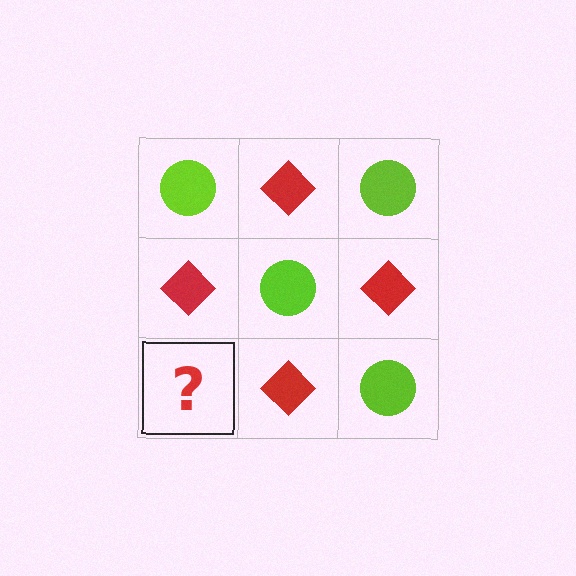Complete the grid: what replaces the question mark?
The question mark should be replaced with a lime circle.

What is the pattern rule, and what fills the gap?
The rule is that it alternates lime circle and red diamond in a checkerboard pattern. The gap should be filled with a lime circle.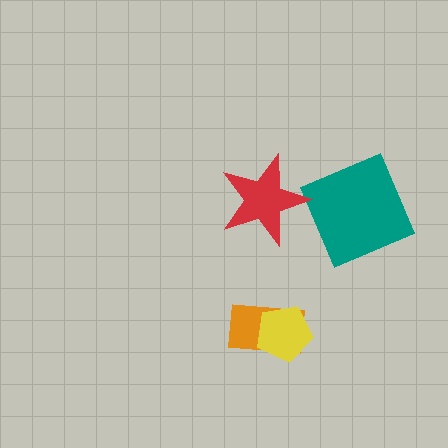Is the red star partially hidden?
No, no other shape covers it.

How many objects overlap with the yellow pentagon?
1 object overlaps with the yellow pentagon.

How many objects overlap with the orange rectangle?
1 object overlaps with the orange rectangle.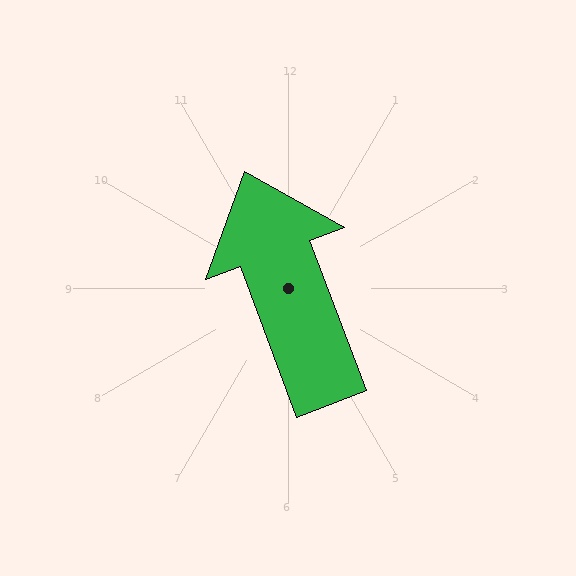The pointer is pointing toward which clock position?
Roughly 11 o'clock.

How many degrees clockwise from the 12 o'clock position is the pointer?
Approximately 340 degrees.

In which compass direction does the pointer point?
North.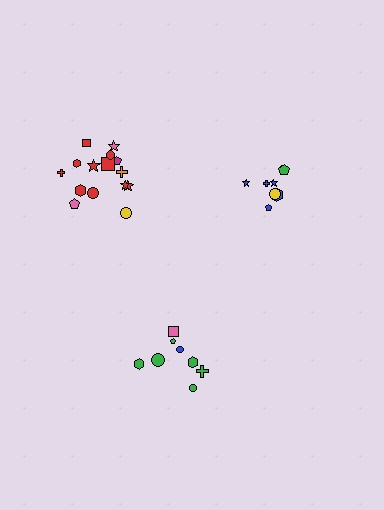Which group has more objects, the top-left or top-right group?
The top-left group.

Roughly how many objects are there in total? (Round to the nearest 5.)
Roughly 30 objects in total.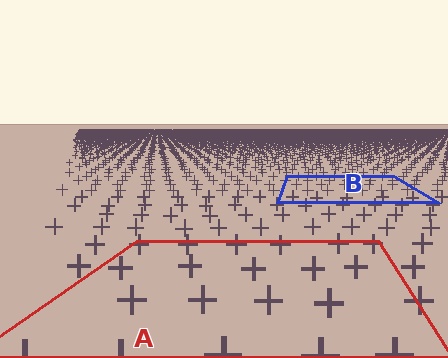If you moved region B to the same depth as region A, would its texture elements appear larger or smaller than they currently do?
They would appear larger. At a closer depth, the same texture elements are projected at a bigger on-screen size.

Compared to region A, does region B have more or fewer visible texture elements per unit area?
Region B has more texture elements per unit area — they are packed more densely because it is farther away.